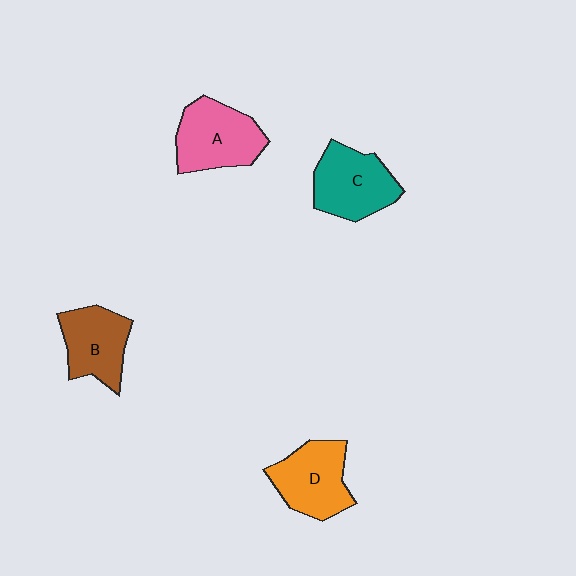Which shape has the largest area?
Shape A (pink).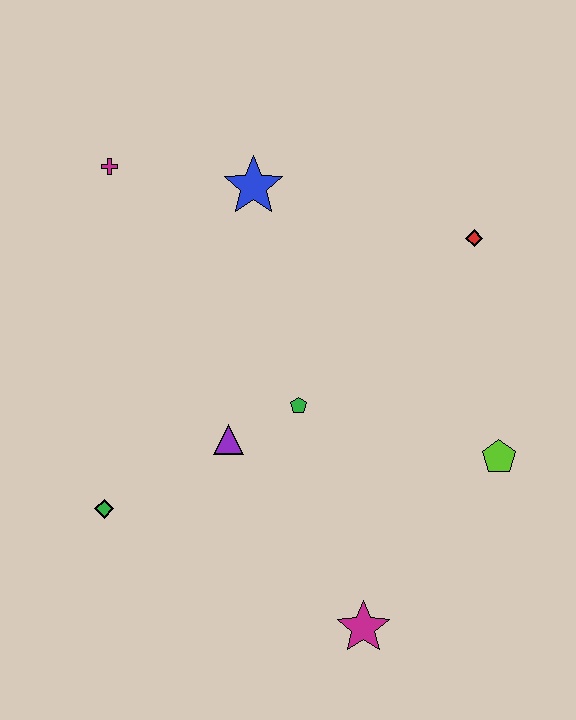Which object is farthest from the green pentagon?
The magenta cross is farthest from the green pentagon.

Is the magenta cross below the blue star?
No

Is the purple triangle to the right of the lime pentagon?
No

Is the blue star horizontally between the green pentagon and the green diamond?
Yes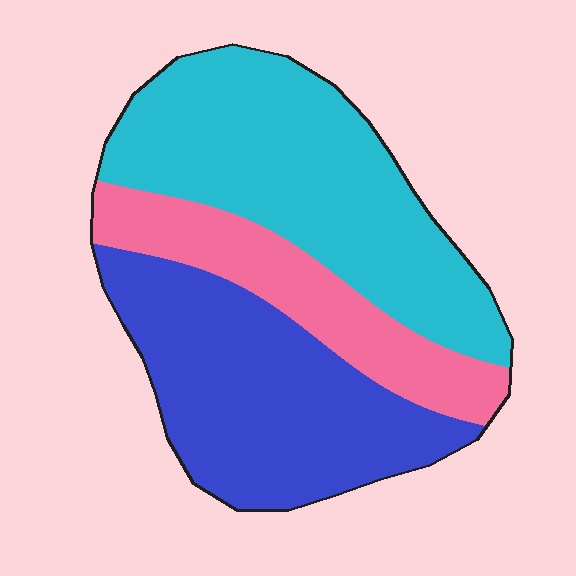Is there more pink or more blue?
Blue.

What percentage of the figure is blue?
Blue takes up about three eighths (3/8) of the figure.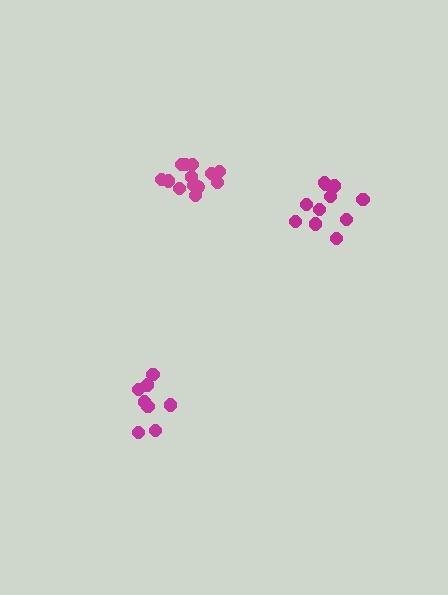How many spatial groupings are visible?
There are 3 spatial groupings.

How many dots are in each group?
Group 1: 9 dots, Group 2: 13 dots, Group 3: 11 dots (33 total).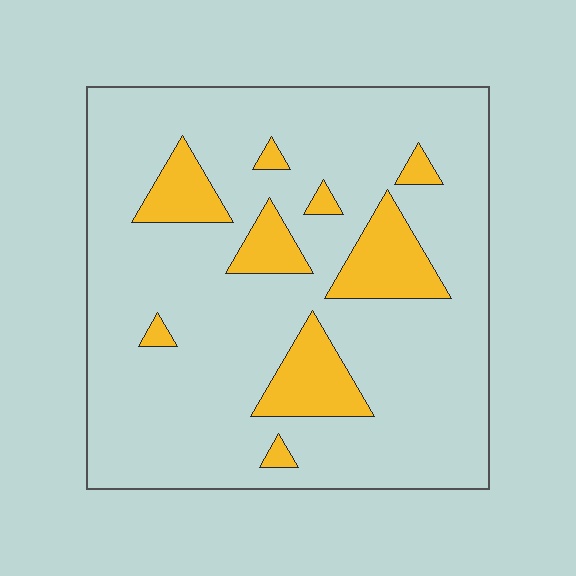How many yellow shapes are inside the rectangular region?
9.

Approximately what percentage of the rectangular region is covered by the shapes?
Approximately 15%.